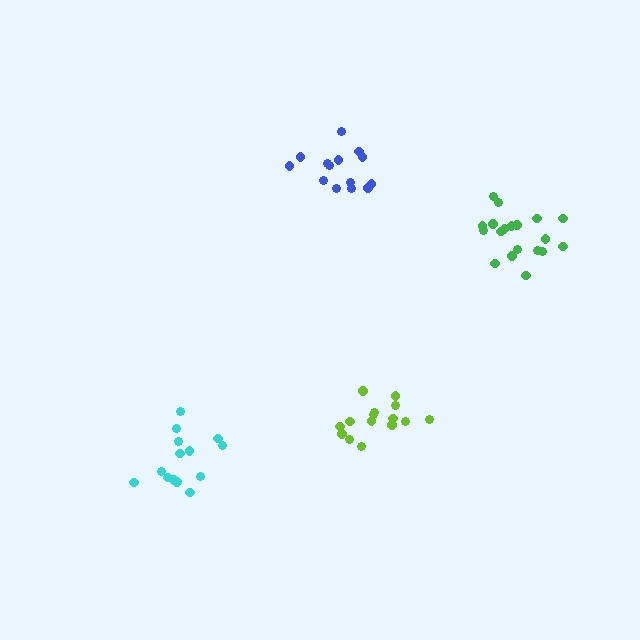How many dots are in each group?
Group 1: 15 dots, Group 2: 19 dots, Group 3: 14 dots, Group 4: 14 dots (62 total).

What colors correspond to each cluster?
The clusters are colored: lime, green, blue, cyan.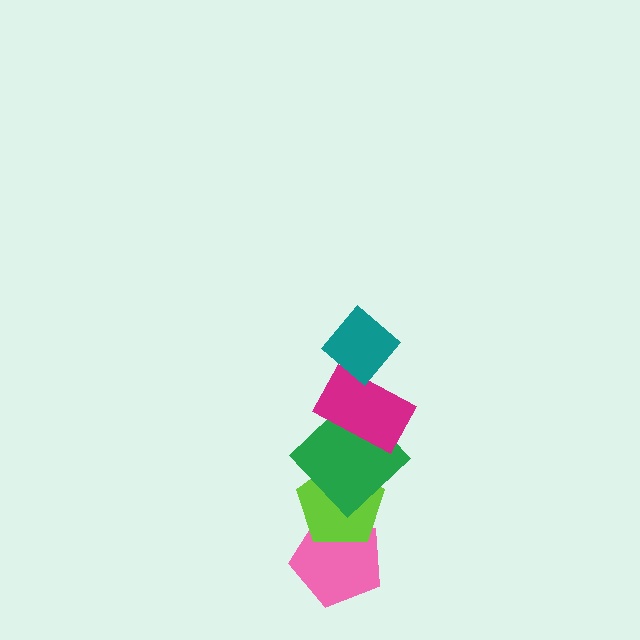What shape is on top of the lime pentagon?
The green diamond is on top of the lime pentagon.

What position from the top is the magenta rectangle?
The magenta rectangle is 2nd from the top.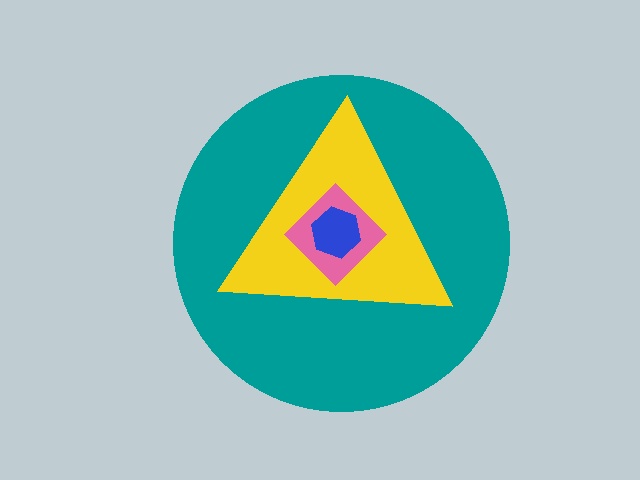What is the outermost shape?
The teal circle.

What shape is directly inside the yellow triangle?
The pink diamond.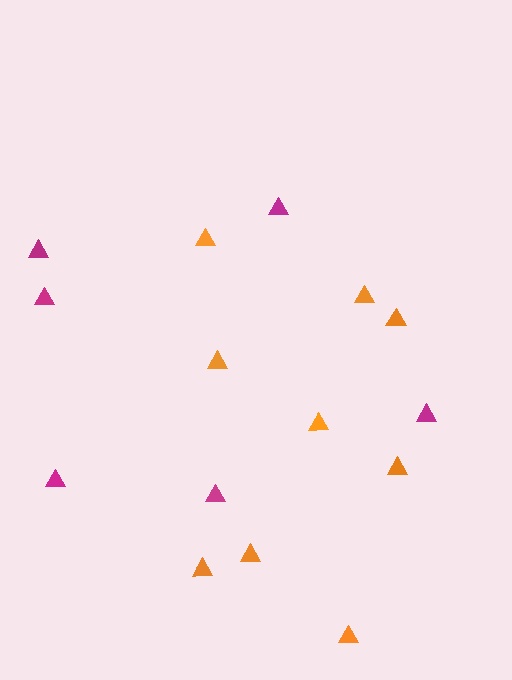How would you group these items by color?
There are 2 groups: one group of magenta triangles (6) and one group of orange triangles (9).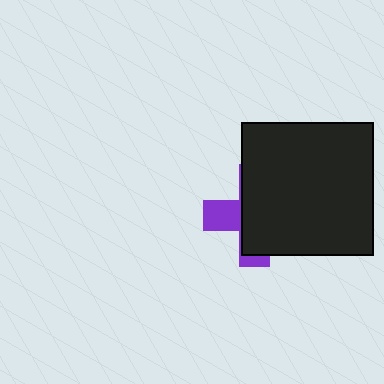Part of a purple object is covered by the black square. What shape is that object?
It is a cross.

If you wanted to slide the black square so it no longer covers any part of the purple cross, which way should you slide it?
Slide it right — that is the most direct way to separate the two shapes.